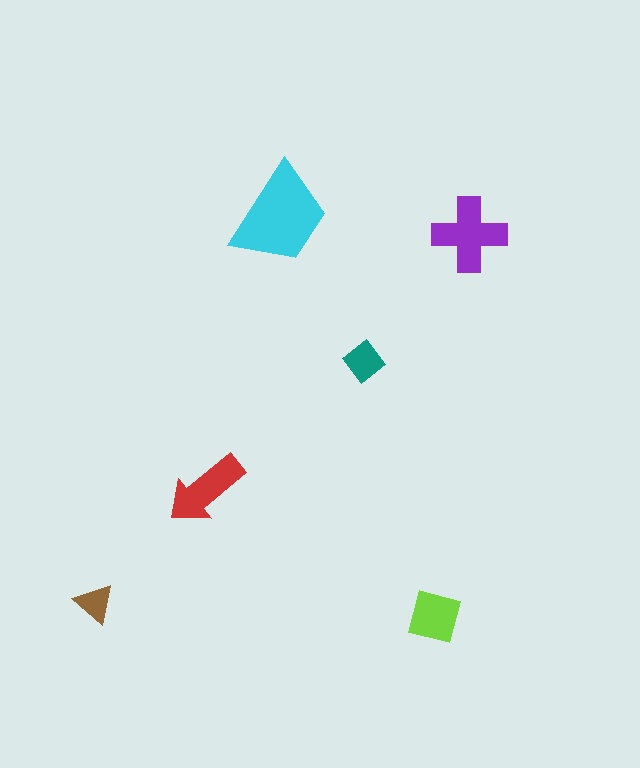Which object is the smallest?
The brown triangle.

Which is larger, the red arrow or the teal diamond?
The red arrow.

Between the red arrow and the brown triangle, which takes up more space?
The red arrow.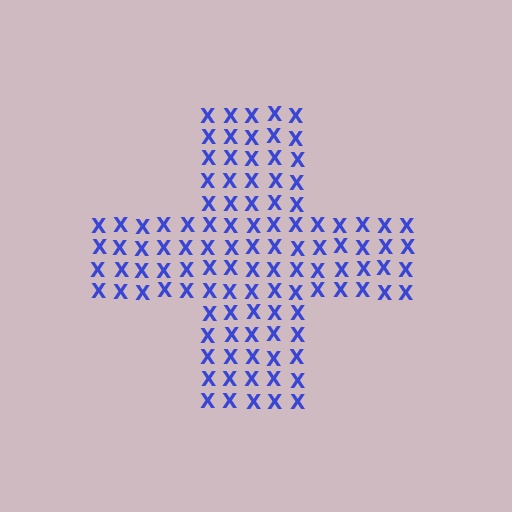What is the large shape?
The large shape is a cross.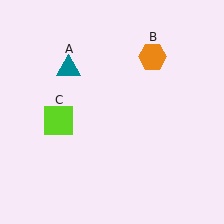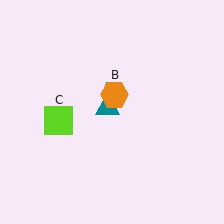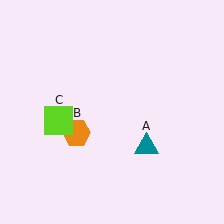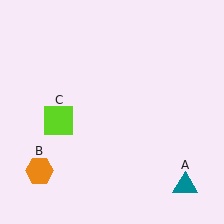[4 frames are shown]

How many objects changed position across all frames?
2 objects changed position: teal triangle (object A), orange hexagon (object B).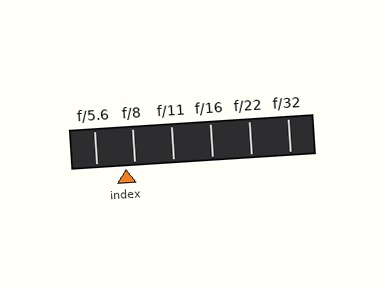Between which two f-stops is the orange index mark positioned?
The index mark is between f/5.6 and f/8.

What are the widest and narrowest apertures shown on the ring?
The widest aperture shown is f/5.6 and the narrowest is f/32.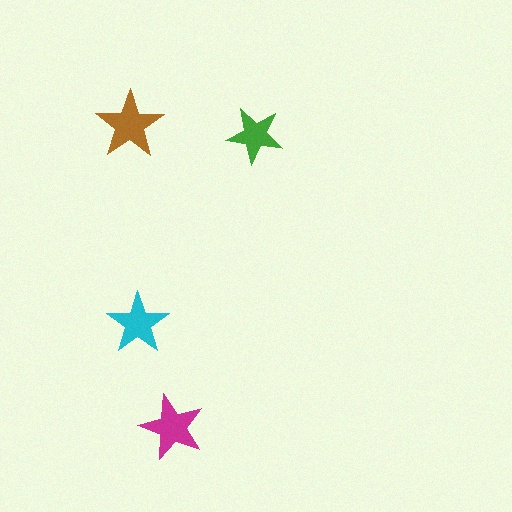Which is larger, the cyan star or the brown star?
The brown one.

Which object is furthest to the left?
The brown star is leftmost.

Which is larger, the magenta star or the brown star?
The brown one.